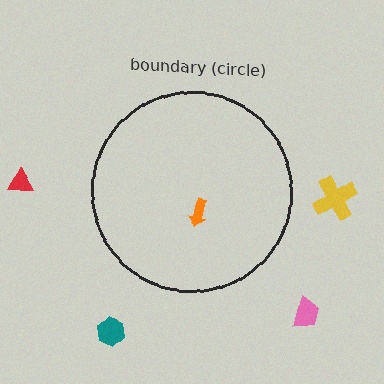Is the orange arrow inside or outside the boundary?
Inside.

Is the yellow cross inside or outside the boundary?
Outside.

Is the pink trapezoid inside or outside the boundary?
Outside.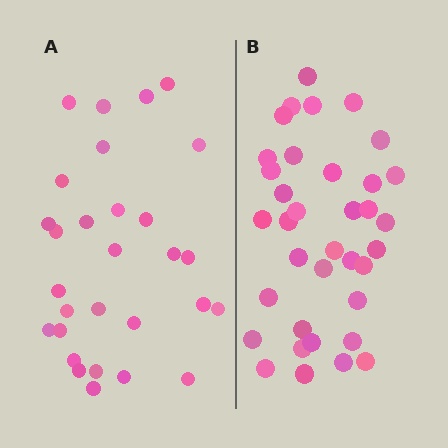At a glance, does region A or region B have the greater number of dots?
Region B (the right region) has more dots.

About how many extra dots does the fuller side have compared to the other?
Region B has roughly 8 or so more dots than region A.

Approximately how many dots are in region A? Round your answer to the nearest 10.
About 30 dots. (The exact count is 29, which rounds to 30.)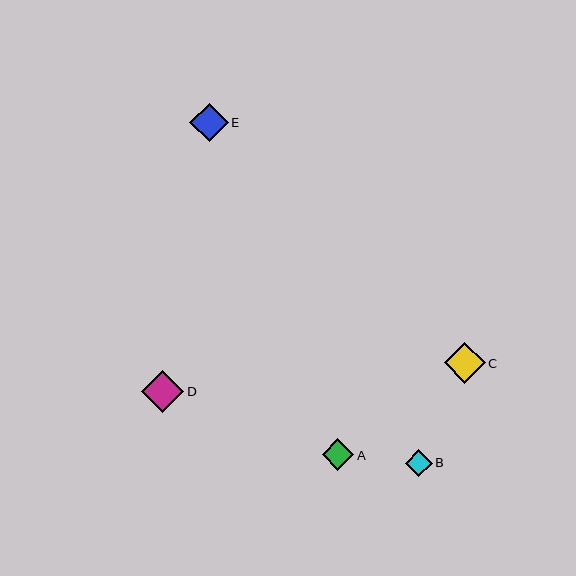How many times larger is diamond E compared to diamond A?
Diamond E is approximately 1.2 times the size of diamond A.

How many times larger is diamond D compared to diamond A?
Diamond D is approximately 1.3 times the size of diamond A.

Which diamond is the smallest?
Diamond B is the smallest with a size of approximately 27 pixels.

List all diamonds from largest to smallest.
From largest to smallest: D, C, E, A, B.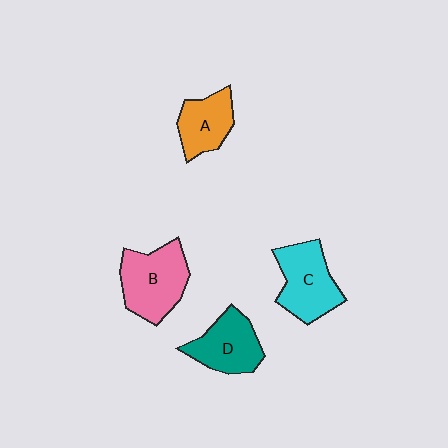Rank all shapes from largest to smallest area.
From largest to smallest: B (pink), C (cyan), D (teal), A (orange).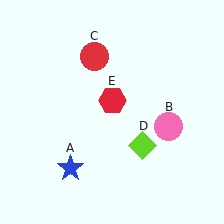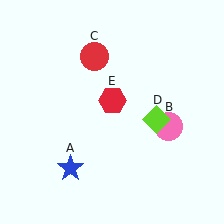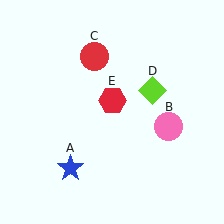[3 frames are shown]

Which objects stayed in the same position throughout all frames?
Blue star (object A) and pink circle (object B) and red circle (object C) and red hexagon (object E) remained stationary.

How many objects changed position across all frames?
1 object changed position: lime diamond (object D).